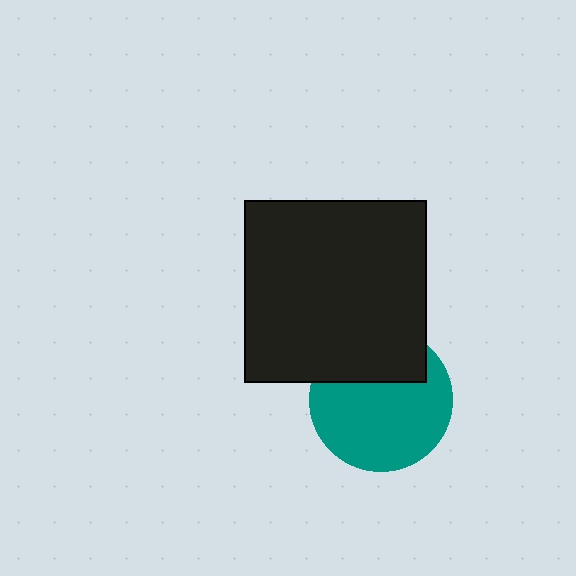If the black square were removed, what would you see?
You would see the complete teal circle.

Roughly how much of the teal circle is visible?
Most of it is visible (roughly 68%).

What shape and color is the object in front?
The object in front is a black square.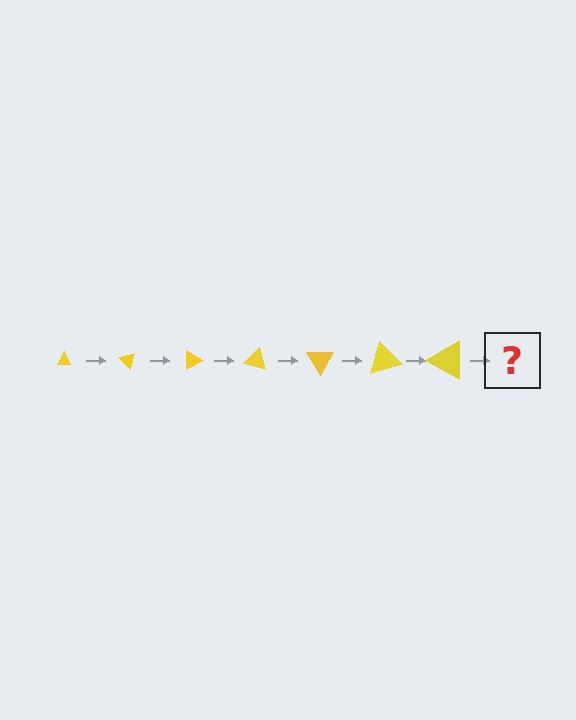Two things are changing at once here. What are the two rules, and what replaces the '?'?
The two rules are that the triangle grows larger each step and it rotates 45 degrees each step. The '?' should be a triangle, larger than the previous one and rotated 315 degrees from the start.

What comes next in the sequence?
The next element should be a triangle, larger than the previous one and rotated 315 degrees from the start.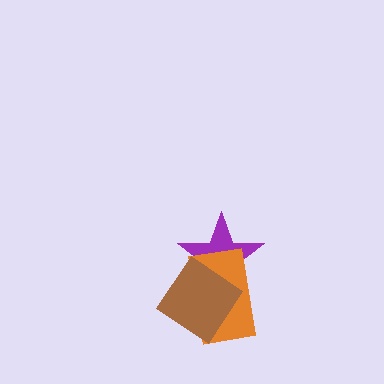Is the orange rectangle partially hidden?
Yes, it is partially covered by another shape.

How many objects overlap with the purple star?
2 objects overlap with the purple star.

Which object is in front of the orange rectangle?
The brown diamond is in front of the orange rectangle.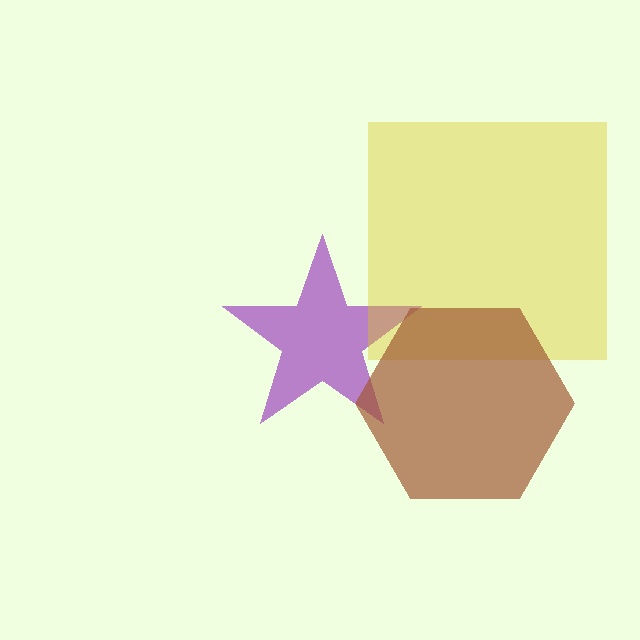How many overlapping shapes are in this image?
There are 3 overlapping shapes in the image.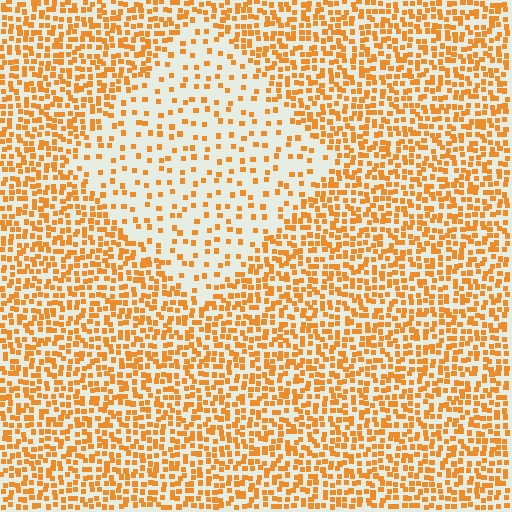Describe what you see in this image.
The image contains small orange elements arranged at two different densities. A diamond-shaped region is visible where the elements are less densely packed than the surrounding area.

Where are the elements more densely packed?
The elements are more densely packed outside the diamond boundary.